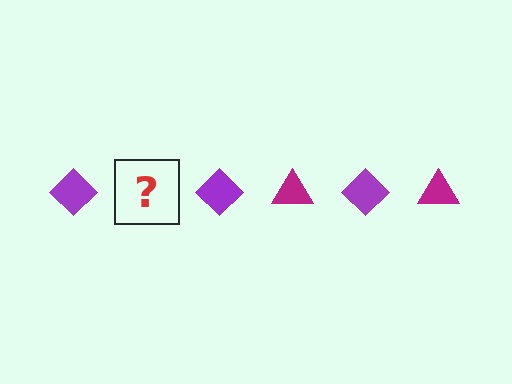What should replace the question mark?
The question mark should be replaced with a magenta triangle.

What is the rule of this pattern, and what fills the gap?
The rule is that the pattern alternates between purple diamond and magenta triangle. The gap should be filled with a magenta triangle.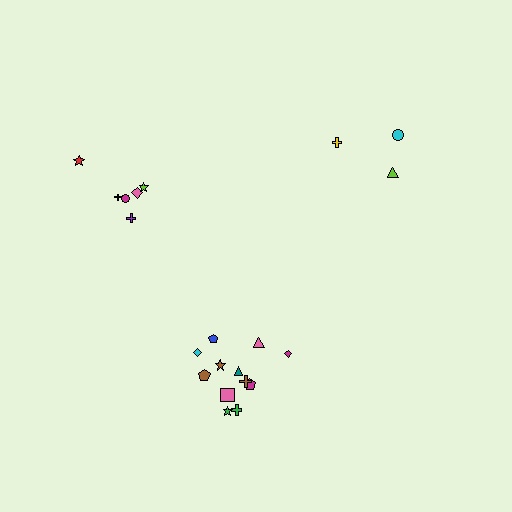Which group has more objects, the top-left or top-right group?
The top-left group.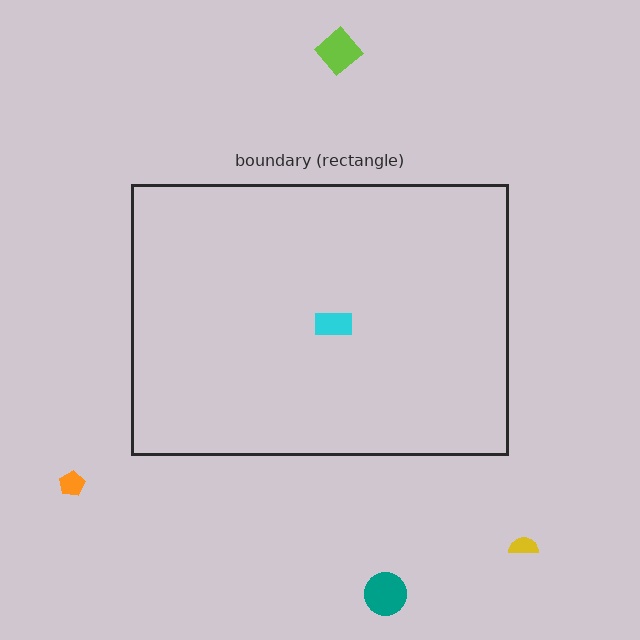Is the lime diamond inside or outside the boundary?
Outside.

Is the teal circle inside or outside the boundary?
Outside.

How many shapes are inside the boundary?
1 inside, 4 outside.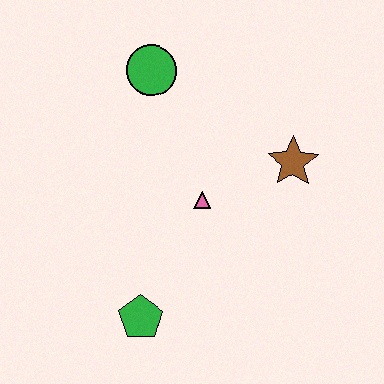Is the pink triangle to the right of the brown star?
No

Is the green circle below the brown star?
No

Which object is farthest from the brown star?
The green pentagon is farthest from the brown star.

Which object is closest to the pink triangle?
The brown star is closest to the pink triangle.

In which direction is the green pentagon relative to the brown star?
The green pentagon is below the brown star.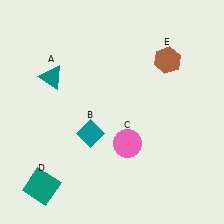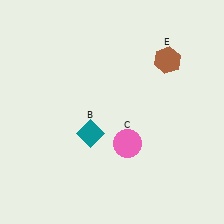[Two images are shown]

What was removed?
The teal triangle (A), the teal square (D) were removed in Image 2.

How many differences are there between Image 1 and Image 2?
There are 2 differences between the two images.